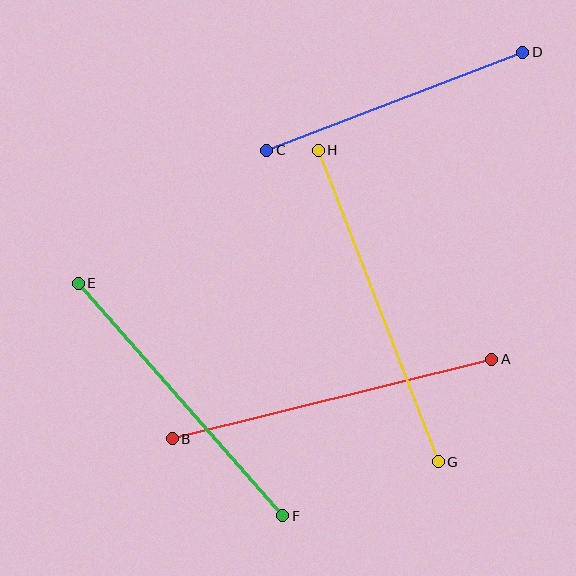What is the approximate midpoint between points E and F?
The midpoint is at approximately (181, 399) pixels.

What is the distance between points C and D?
The distance is approximately 274 pixels.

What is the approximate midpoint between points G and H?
The midpoint is at approximately (378, 306) pixels.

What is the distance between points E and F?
The distance is approximately 310 pixels.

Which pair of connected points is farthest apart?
Points G and H are farthest apart.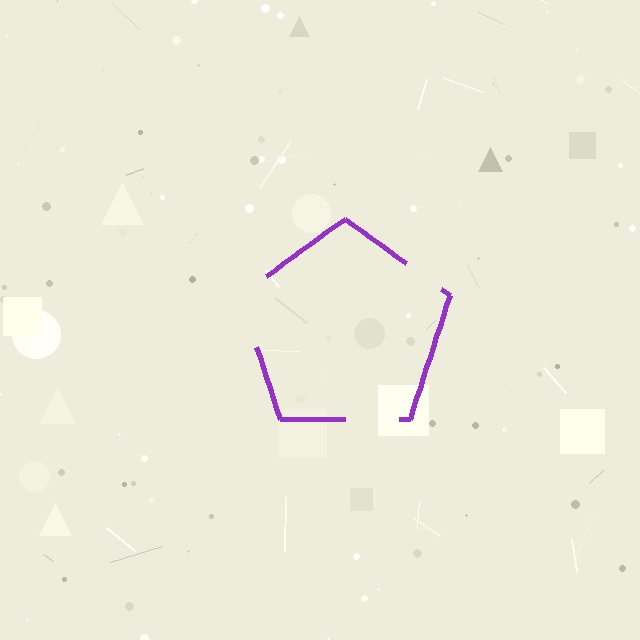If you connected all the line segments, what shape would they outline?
They would outline a pentagon.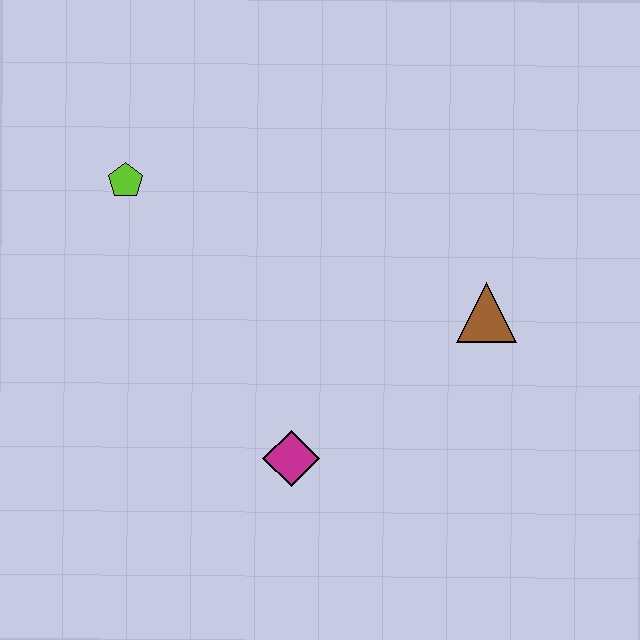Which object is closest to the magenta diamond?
The brown triangle is closest to the magenta diamond.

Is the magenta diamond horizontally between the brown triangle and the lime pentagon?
Yes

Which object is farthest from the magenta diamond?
The lime pentagon is farthest from the magenta diamond.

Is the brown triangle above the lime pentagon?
No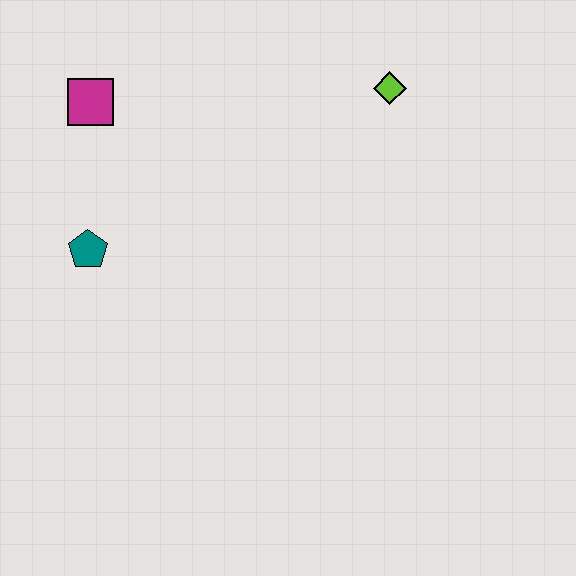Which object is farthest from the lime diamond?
The teal pentagon is farthest from the lime diamond.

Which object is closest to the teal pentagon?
The magenta square is closest to the teal pentagon.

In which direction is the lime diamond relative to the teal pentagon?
The lime diamond is to the right of the teal pentagon.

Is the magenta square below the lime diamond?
Yes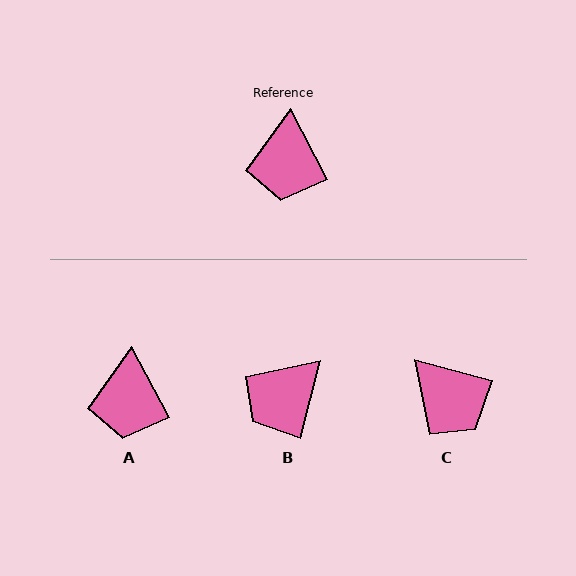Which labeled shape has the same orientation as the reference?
A.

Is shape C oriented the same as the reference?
No, it is off by about 47 degrees.